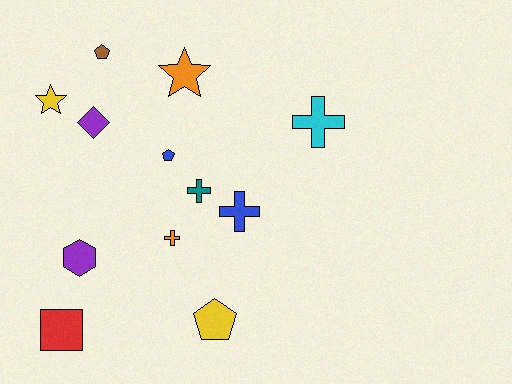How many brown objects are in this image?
There is 1 brown object.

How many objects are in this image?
There are 12 objects.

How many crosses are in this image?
There are 4 crosses.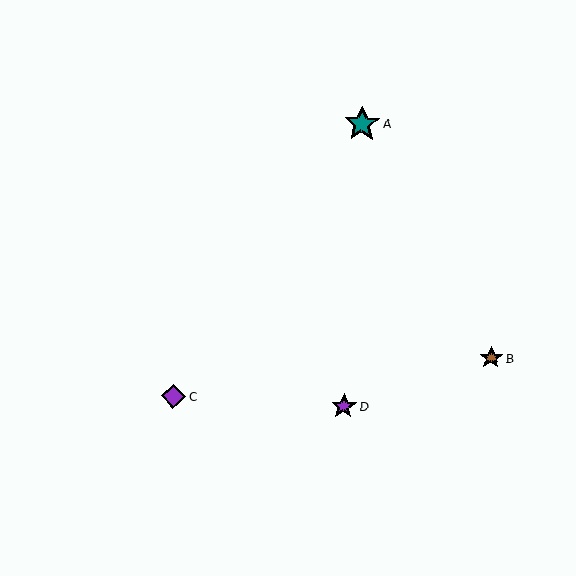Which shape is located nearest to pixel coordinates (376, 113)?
The teal star (labeled A) at (362, 124) is nearest to that location.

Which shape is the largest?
The teal star (labeled A) is the largest.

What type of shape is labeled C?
Shape C is a purple diamond.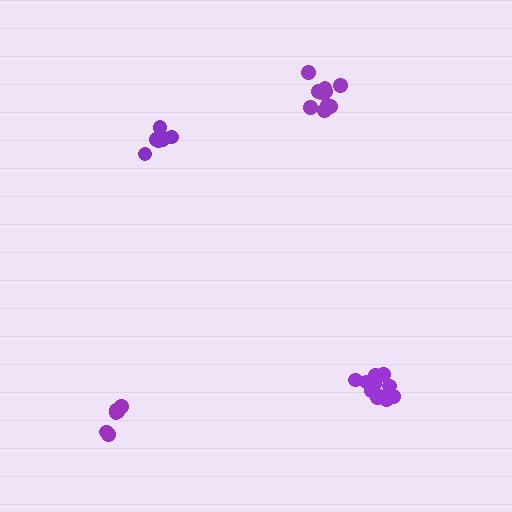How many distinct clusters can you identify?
There are 4 distinct clusters.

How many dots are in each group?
Group 1: 11 dots, Group 2: 7 dots, Group 3: 10 dots, Group 4: 7 dots (35 total).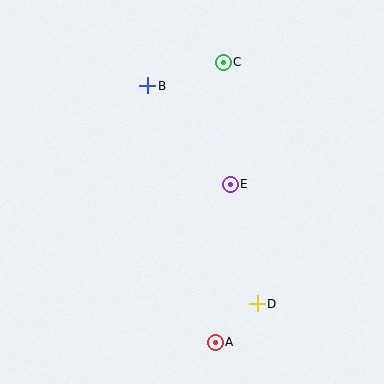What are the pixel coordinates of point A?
Point A is at (215, 342).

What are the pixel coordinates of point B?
Point B is at (148, 86).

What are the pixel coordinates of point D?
Point D is at (257, 304).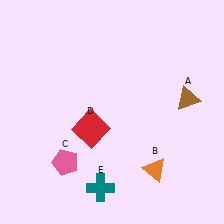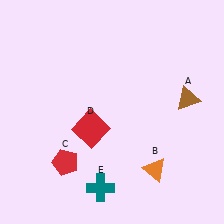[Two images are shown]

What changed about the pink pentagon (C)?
In Image 1, C is pink. In Image 2, it changed to red.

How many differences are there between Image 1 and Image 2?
There is 1 difference between the two images.